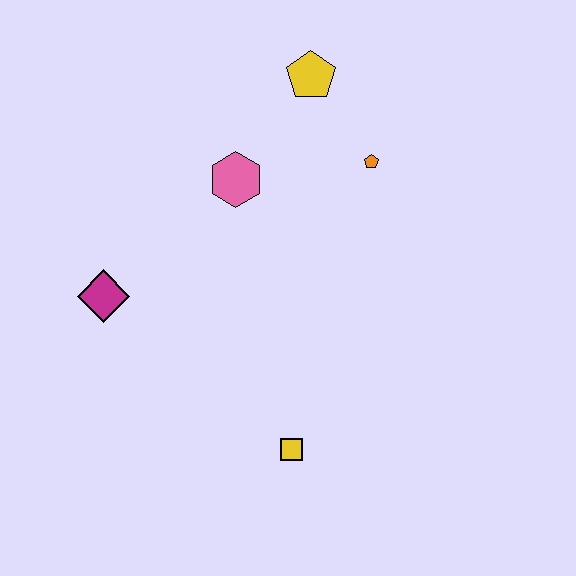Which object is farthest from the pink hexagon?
The yellow square is farthest from the pink hexagon.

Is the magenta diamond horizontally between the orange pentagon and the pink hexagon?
No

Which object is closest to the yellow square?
The magenta diamond is closest to the yellow square.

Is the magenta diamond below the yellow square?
No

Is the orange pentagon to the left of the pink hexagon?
No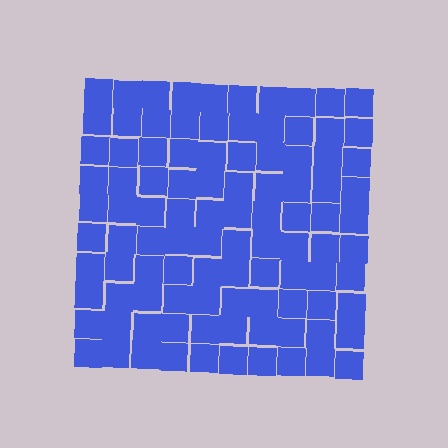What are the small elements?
The small elements are squares.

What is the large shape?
The large shape is a square.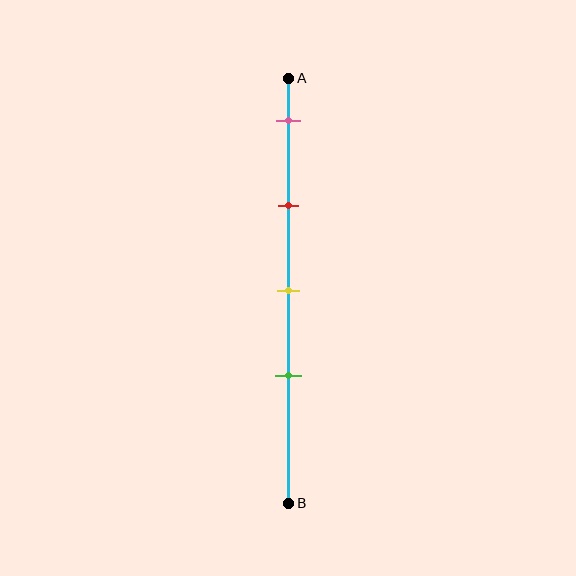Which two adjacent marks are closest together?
The yellow and green marks are the closest adjacent pair.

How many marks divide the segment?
There are 4 marks dividing the segment.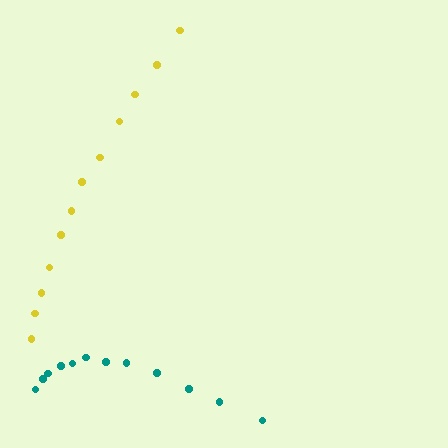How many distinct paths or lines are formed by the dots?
There are 2 distinct paths.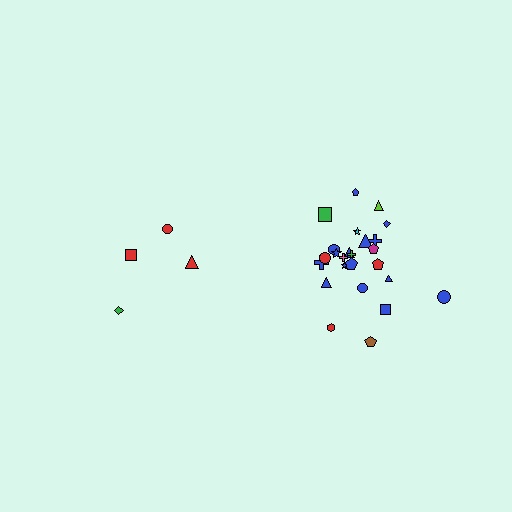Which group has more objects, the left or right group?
The right group.